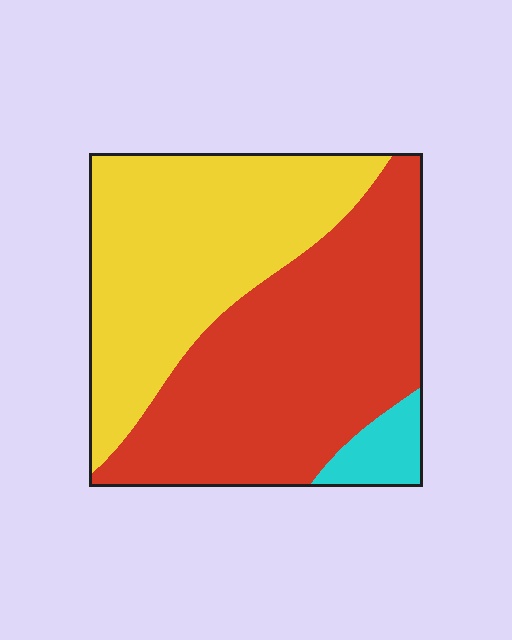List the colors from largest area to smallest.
From largest to smallest: red, yellow, cyan.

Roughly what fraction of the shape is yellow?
Yellow takes up about two fifths (2/5) of the shape.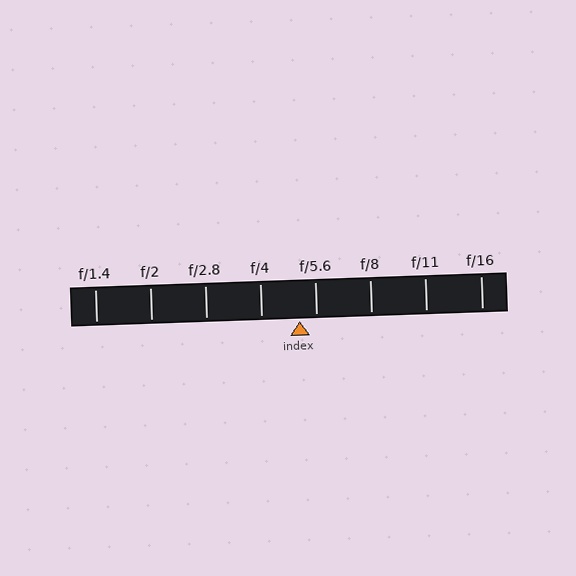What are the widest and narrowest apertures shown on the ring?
The widest aperture shown is f/1.4 and the narrowest is f/16.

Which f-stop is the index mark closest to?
The index mark is closest to f/5.6.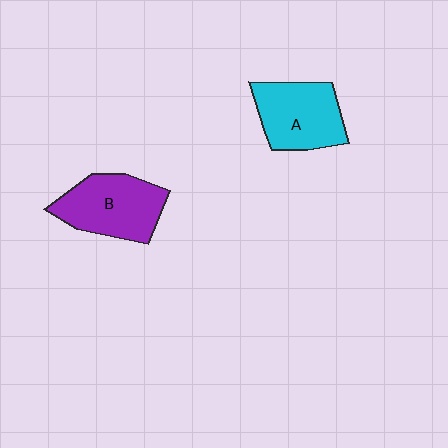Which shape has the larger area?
Shape B (purple).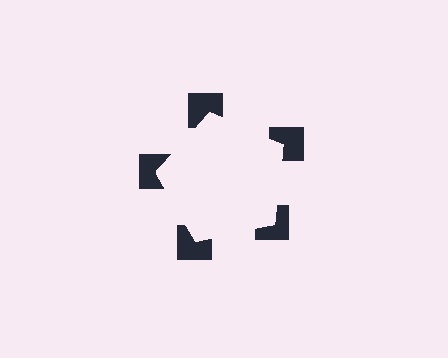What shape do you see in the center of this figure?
An illusory pentagon — its edges are inferred from the aligned wedge cuts in the notched squares, not physically drawn.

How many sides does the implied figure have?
5 sides.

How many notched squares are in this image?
There are 5 — one at each vertex of the illusory pentagon.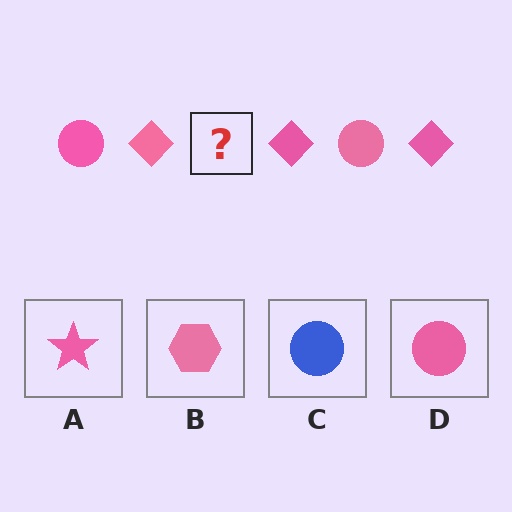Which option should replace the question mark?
Option D.